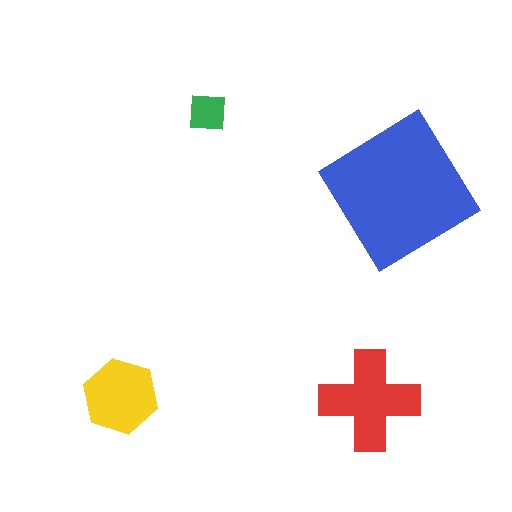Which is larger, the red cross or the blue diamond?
The blue diamond.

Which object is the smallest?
The green square.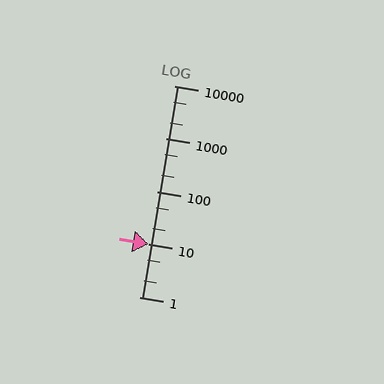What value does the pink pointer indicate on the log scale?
The pointer indicates approximately 10.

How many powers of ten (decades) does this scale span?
The scale spans 4 decades, from 1 to 10000.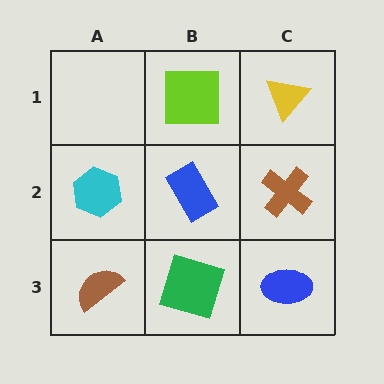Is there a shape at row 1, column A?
No, that cell is empty.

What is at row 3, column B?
A green square.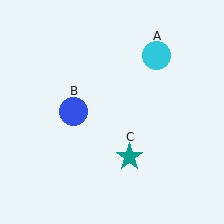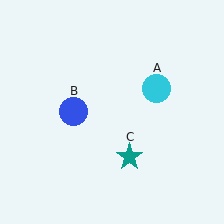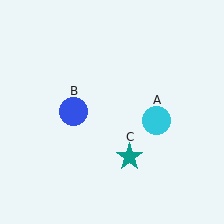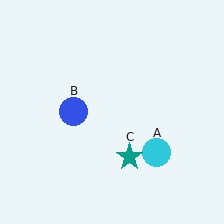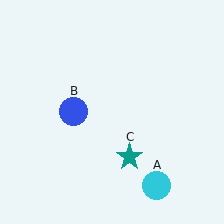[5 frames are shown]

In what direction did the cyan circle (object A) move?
The cyan circle (object A) moved down.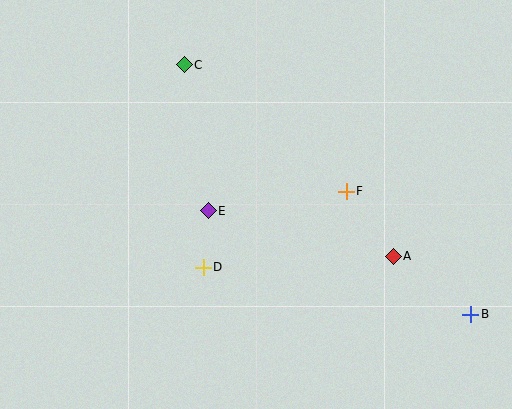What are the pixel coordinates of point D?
Point D is at (203, 267).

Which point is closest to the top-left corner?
Point C is closest to the top-left corner.